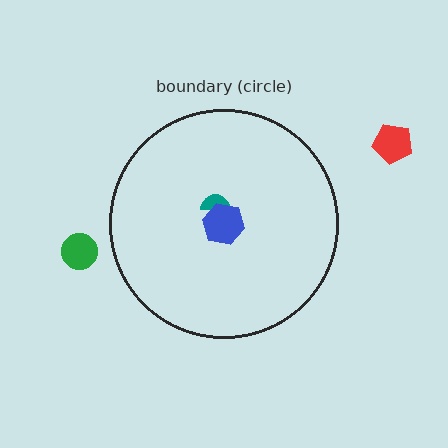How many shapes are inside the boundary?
2 inside, 2 outside.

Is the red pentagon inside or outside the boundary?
Outside.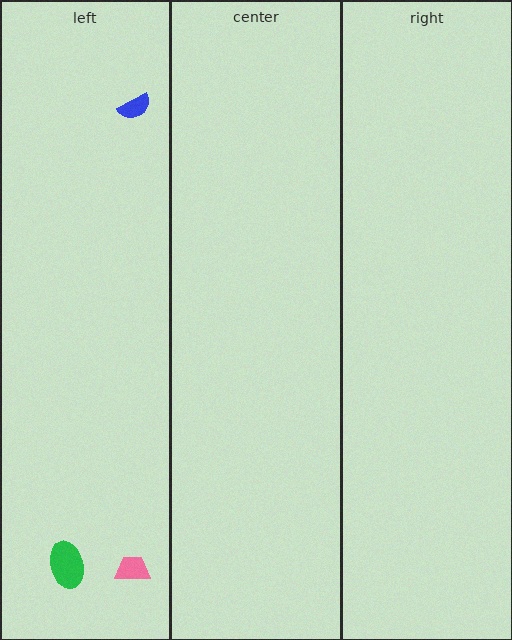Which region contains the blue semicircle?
The left region.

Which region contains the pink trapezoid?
The left region.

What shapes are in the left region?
The pink trapezoid, the green ellipse, the blue semicircle.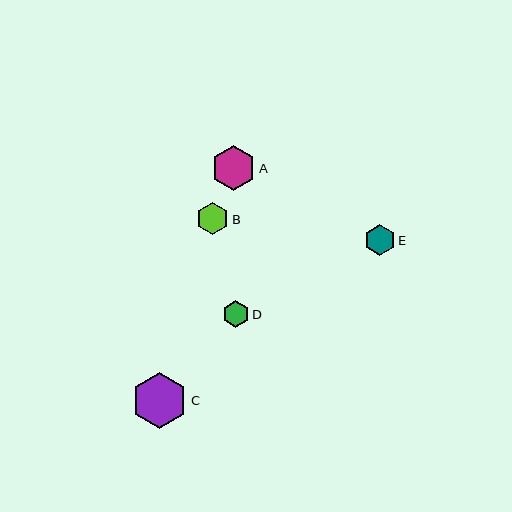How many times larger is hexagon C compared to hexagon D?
Hexagon C is approximately 2.1 times the size of hexagon D.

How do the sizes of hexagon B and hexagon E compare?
Hexagon B and hexagon E are approximately the same size.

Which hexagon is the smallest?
Hexagon D is the smallest with a size of approximately 27 pixels.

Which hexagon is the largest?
Hexagon C is the largest with a size of approximately 55 pixels.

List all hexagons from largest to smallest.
From largest to smallest: C, A, B, E, D.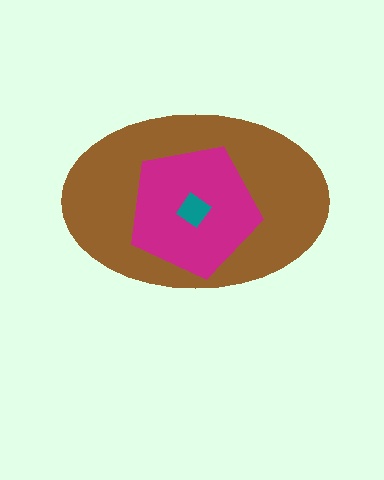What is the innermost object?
The teal diamond.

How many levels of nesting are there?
3.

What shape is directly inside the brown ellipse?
The magenta pentagon.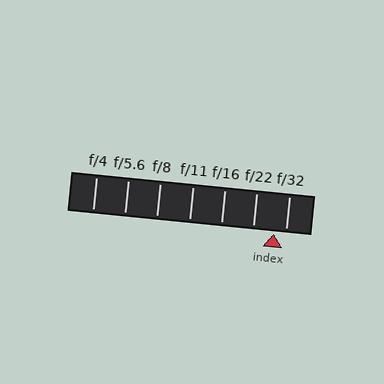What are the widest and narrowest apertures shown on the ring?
The widest aperture shown is f/4 and the narrowest is f/32.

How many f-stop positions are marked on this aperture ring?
There are 7 f-stop positions marked.